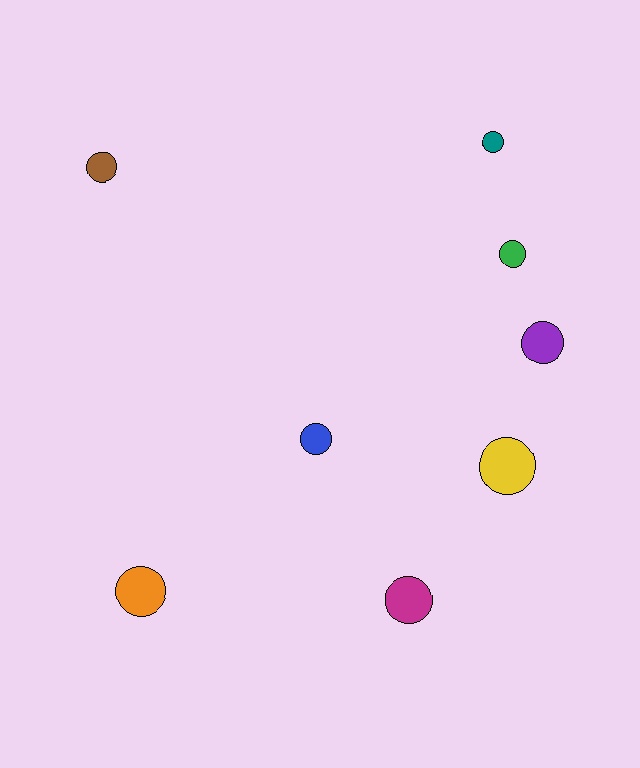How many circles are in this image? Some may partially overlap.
There are 8 circles.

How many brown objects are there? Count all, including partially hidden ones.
There is 1 brown object.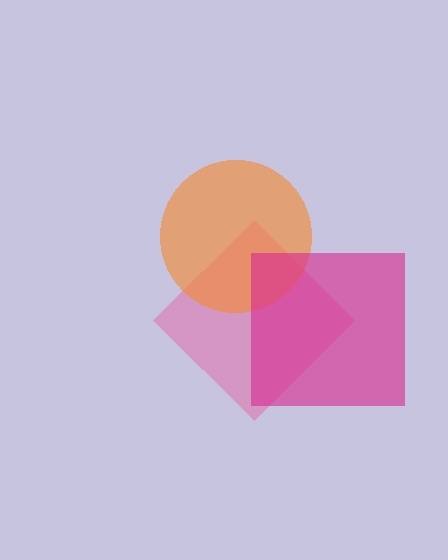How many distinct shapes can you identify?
There are 3 distinct shapes: a pink diamond, an orange circle, a magenta square.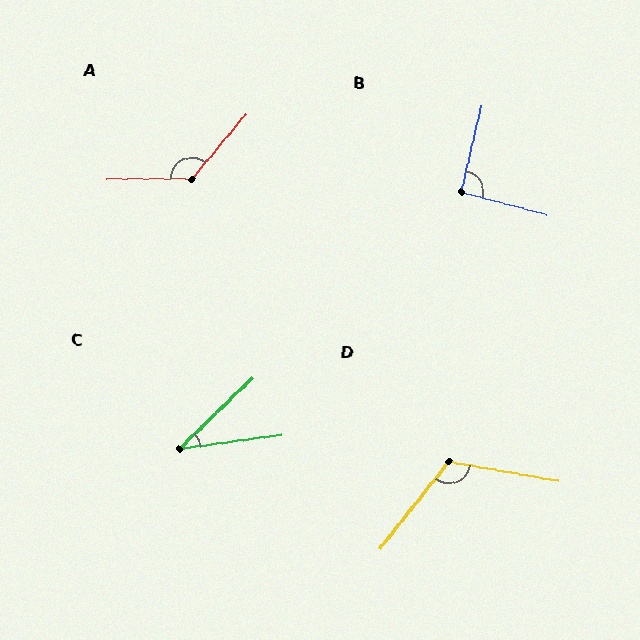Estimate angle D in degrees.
Approximately 118 degrees.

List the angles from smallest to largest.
C (36°), B (91°), D (118°), A (130°).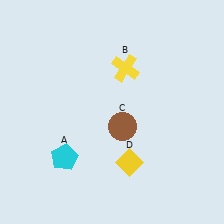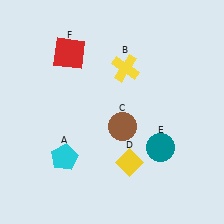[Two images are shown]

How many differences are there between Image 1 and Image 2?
There are 2 differences between the two images.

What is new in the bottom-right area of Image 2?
A teal circle (E) was added in the bottom-right area of Image 2.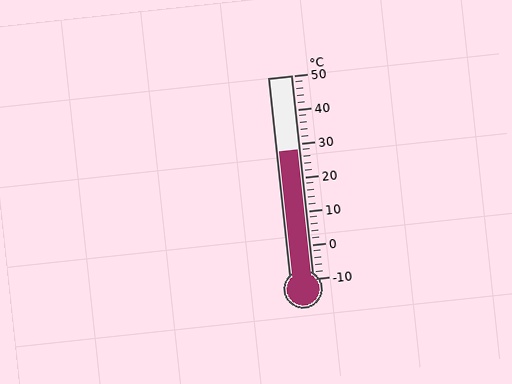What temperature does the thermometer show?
The thermometer shows approximately 28°C.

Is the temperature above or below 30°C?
The temperature is below 30°C.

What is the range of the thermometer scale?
The thermometer scale ranges from -10°C to 50°C.